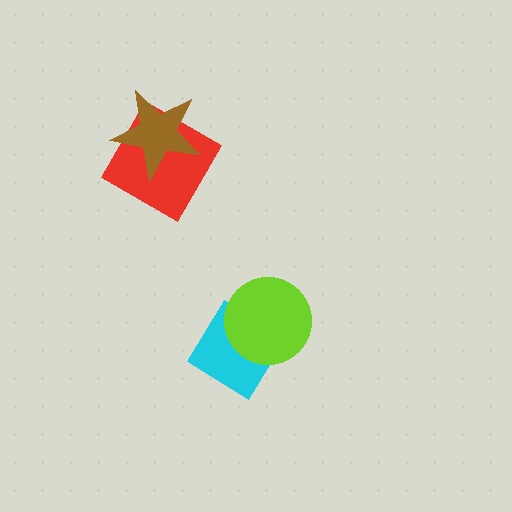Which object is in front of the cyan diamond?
The lime circle is in front of the cyan diamond.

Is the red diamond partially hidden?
Yes, it is partially covered by another shape.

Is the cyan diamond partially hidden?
Yes, it is partially covered by another shape.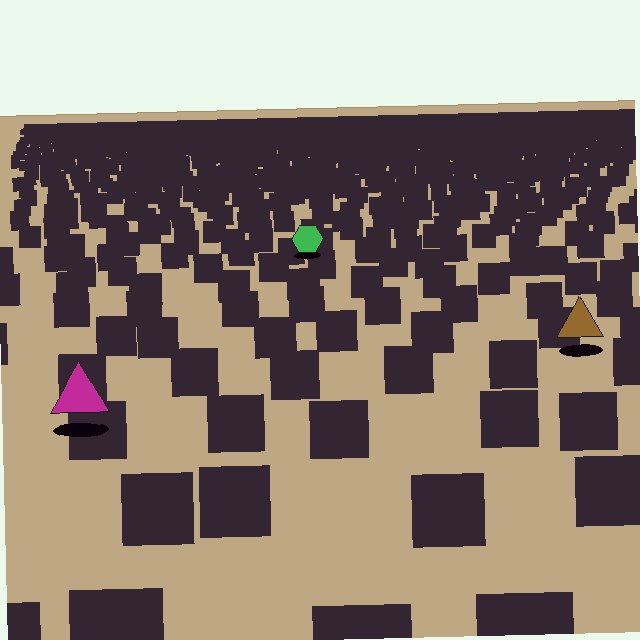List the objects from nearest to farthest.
From nearest to farthest: the magenta triangle, the brown triangle, the green hexagon.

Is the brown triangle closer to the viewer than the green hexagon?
Yes. The brown triangle is closer — you can tell from the texture gradient: the ground texture is coarser near it.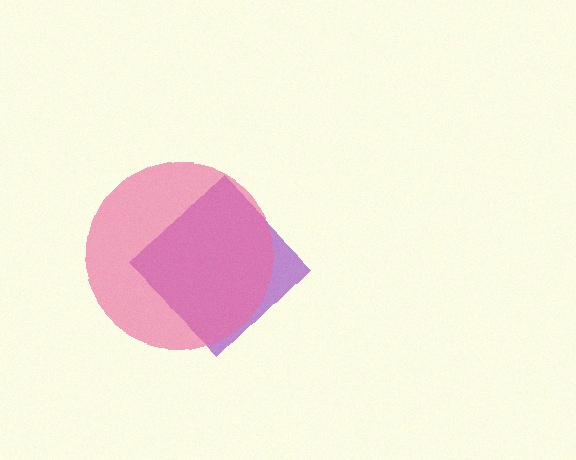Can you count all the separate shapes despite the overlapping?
Yes, there are 2 separate shapes.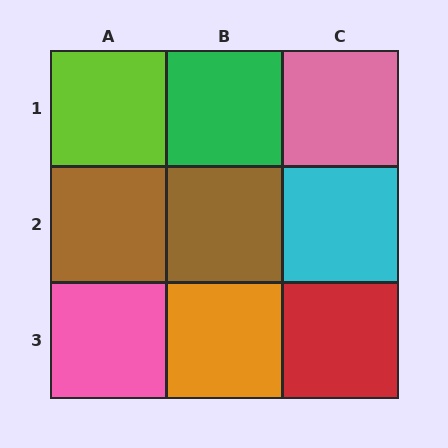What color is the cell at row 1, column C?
Pink.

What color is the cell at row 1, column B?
Green.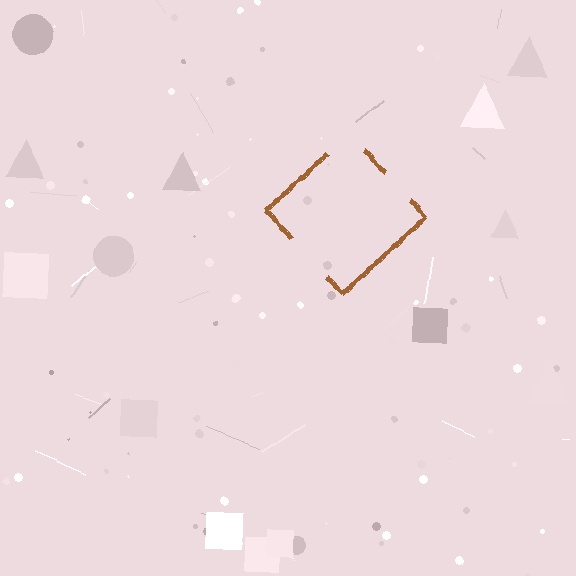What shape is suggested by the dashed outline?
The dashed outline suggests a diamond.